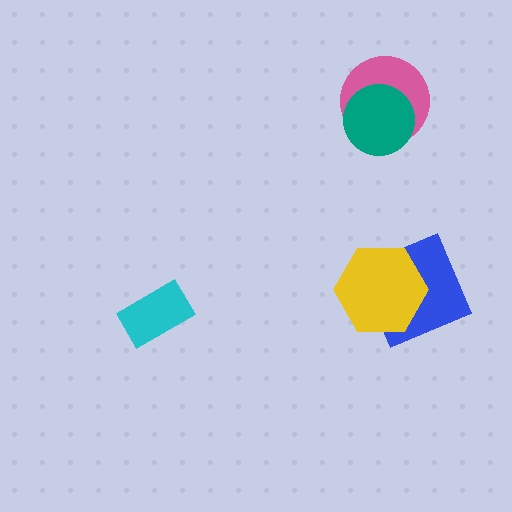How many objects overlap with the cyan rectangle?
0 objects overlap with the cyan rectangle.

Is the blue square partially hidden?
Yes, it is partially covered by another shape.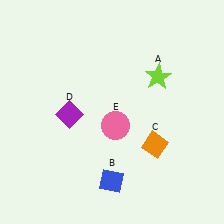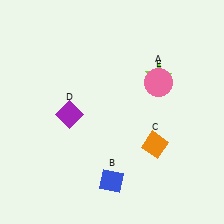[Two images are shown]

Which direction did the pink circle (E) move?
The pink circle (E) moved right.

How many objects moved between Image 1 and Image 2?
1 object moved between the two images.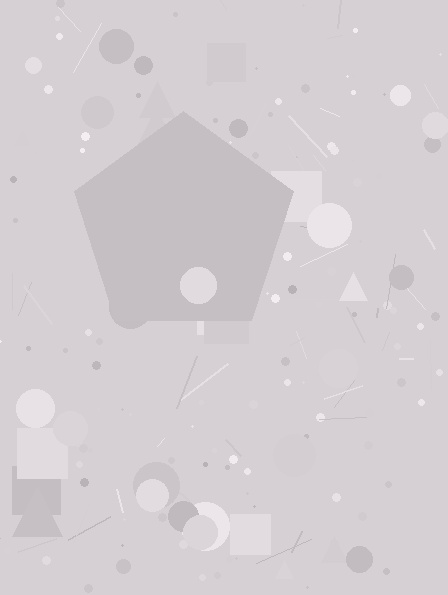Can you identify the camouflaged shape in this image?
The camouflaged shape is a pentagon.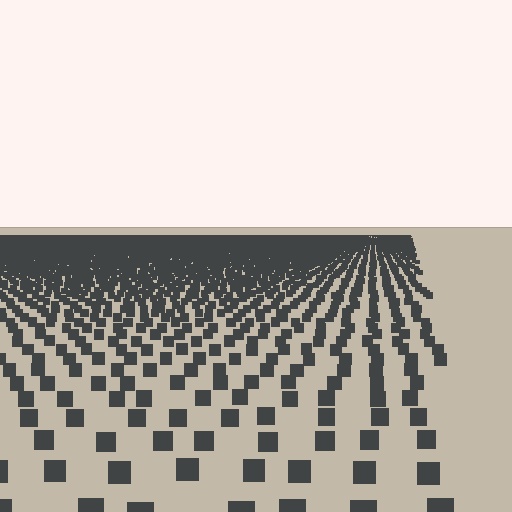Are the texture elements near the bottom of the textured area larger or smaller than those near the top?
Larger. Near the bottom, elements are closer to the viewer and appear at a bigger on-screen size.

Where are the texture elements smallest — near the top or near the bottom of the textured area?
Near the top.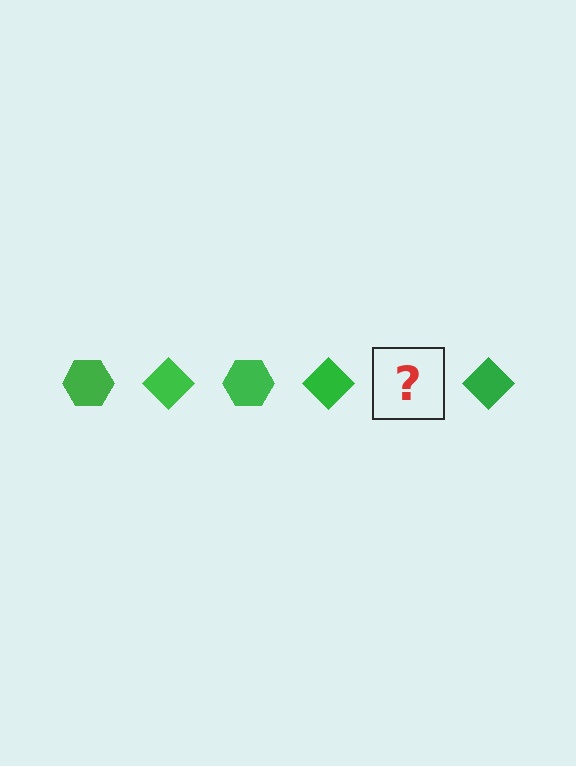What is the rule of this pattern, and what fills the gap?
The rule is that the pattern cycles through hexagon, diamond shapes in green. The gap should be filled with a green hexagon.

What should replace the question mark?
The question mark should be replaced with a green hexagon.